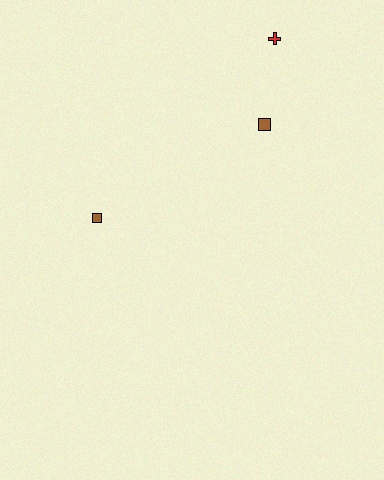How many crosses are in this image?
There is 1 cross.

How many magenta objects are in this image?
There are no magenta objects.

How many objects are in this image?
There are 3 objects.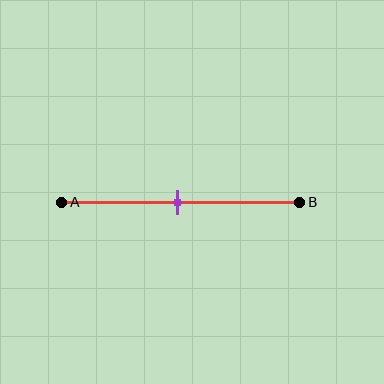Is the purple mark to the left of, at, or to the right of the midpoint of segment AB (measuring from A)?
The purple mark is approximately at the midpoint of segment AB.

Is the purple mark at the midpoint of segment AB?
Yes, the mark is approximately at the midpoint.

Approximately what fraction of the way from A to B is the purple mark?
The purple mark is approximately 50% of the way from A to B.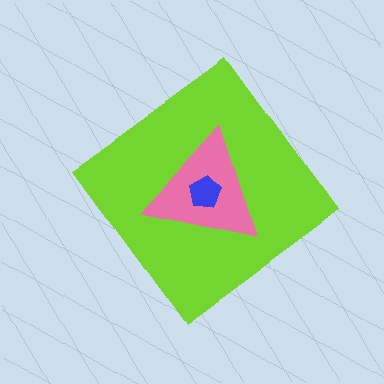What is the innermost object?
The blue pentagon.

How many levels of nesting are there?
3.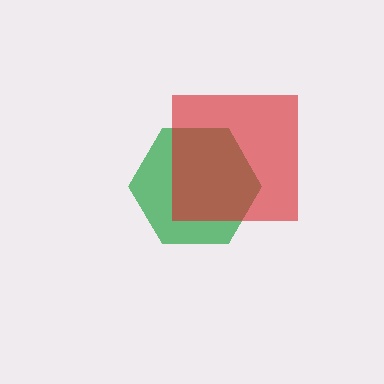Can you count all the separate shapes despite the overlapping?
Yes, there are 2 separate shapes.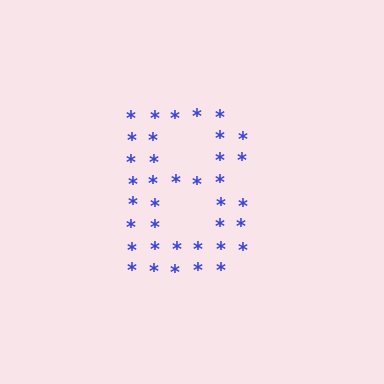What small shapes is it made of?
It is made of small asterisks.